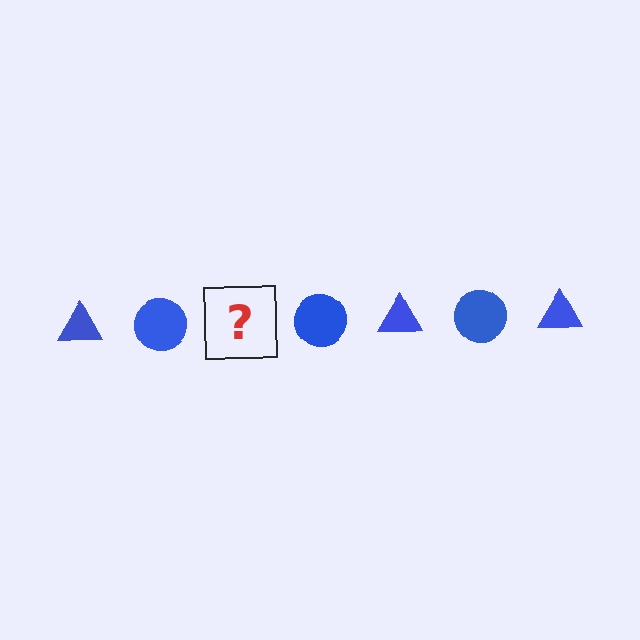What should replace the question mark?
The question mark should be replaced with a blue triangle.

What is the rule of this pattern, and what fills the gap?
The rule is that the pattern cycles through triangle, circle shapes in blue. The gap should be filled with a blue triangle.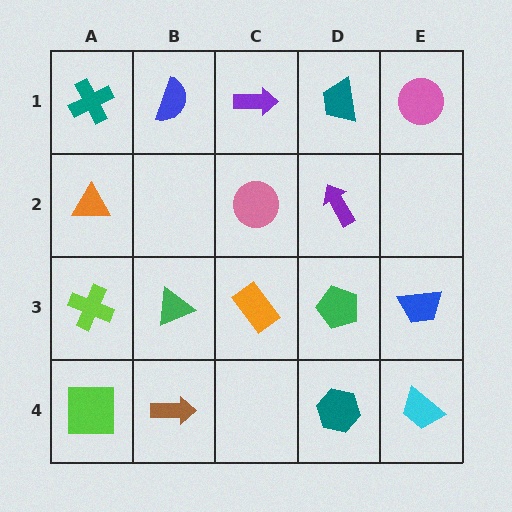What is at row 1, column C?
A purple arrow.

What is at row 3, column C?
An orange rectangle.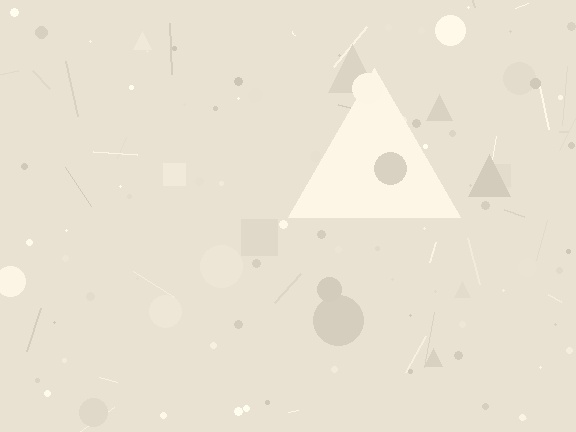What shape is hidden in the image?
A triangle is hidden in the image.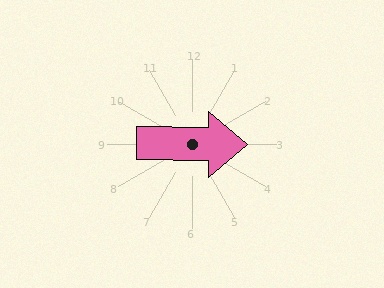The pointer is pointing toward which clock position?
Roughly 3 o'clock.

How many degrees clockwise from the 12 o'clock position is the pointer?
Approximately 91 degrees.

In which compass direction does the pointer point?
East.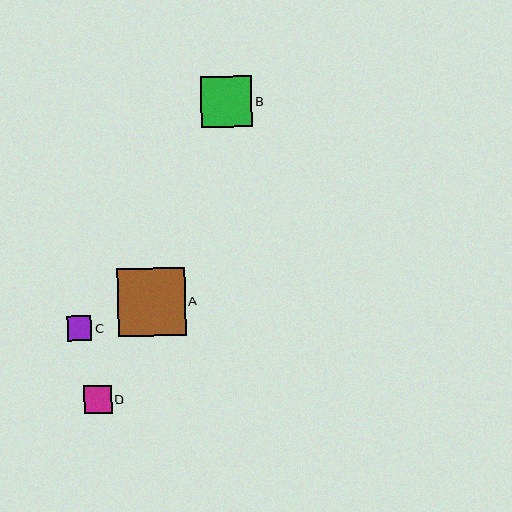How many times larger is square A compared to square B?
Square A is approximately 1.3 times the size of square B.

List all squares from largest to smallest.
From largest to smallest: A, B, D, C.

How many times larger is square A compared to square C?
Square A is approximately 2.7 times the size of square C.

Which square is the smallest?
Square C is the smallest with a size of approximately 25 pixels.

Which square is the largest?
Square A is the largest with a size of approximately 68 pixels.